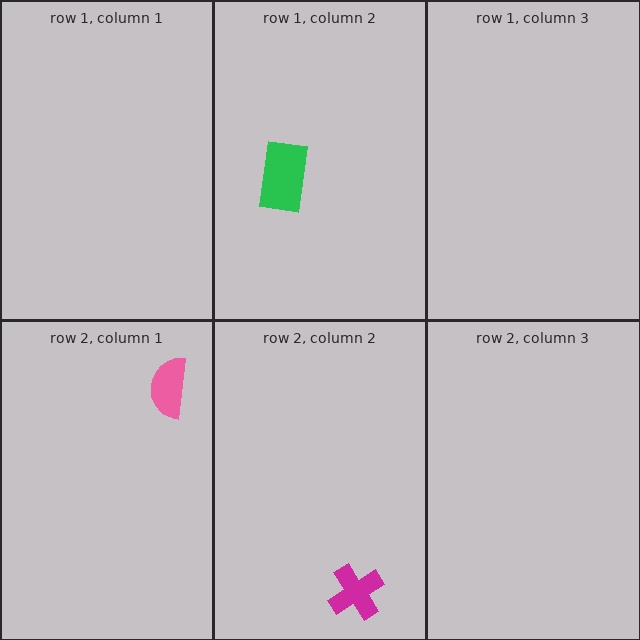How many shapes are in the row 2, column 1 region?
1.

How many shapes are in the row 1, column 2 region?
1.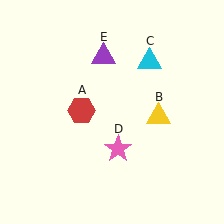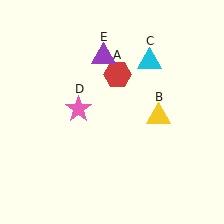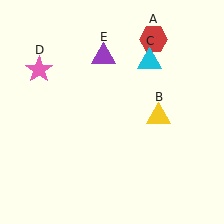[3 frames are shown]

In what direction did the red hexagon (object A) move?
The red hexagon (object A) moved up and to the right.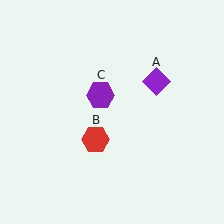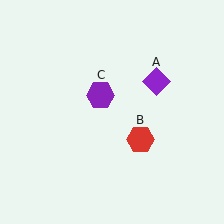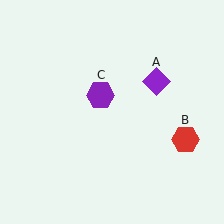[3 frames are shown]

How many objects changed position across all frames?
1 object changed position: red hexagon (object B).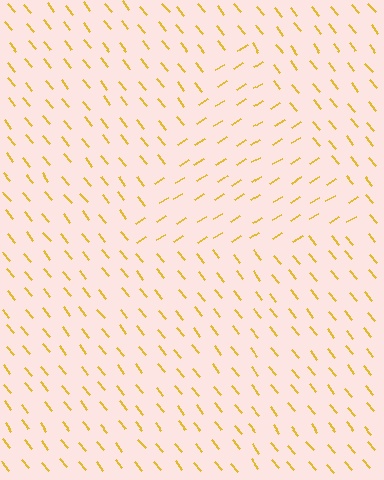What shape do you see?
I see a triangle.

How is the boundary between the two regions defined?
The boundary is defined purely by a change in line orientation (approximately 83 degrees difference). All lines are the same color and thickness.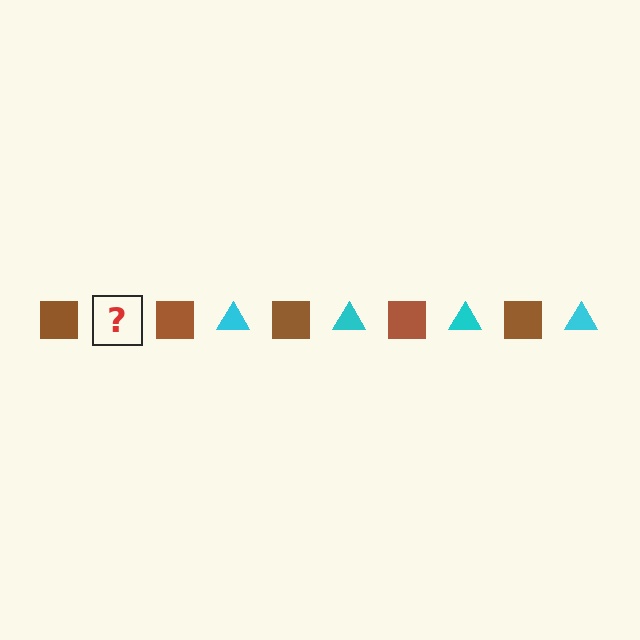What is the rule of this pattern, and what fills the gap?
The rule is that the pattern alternates between brown square and cyan triangle. The gap should be filled with a cyan triangle.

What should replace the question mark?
The question mark should be replaced with a cyan triangle.